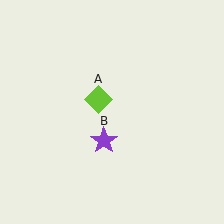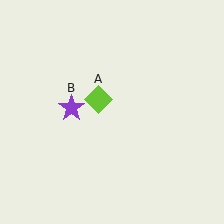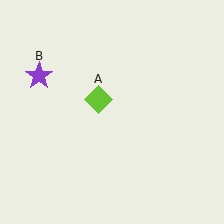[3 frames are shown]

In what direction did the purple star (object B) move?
The purple star (object B) moved up and to the left.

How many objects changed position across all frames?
1 object changed position: purple star (object B).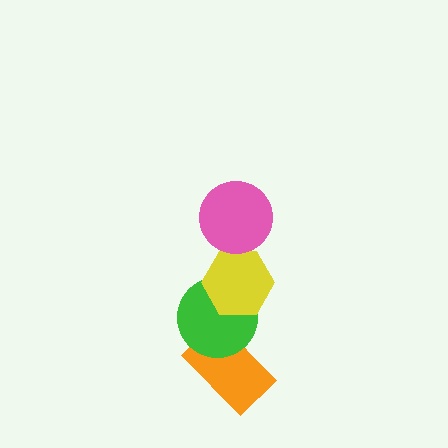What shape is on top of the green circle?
The yellow hexagon is on top of the green circle.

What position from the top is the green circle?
The green circle is 3rd from the top.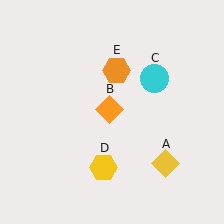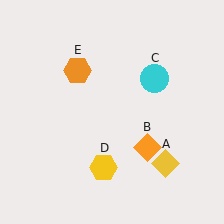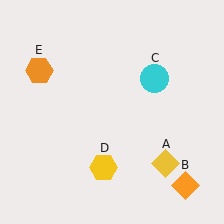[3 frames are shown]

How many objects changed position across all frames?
2 objects changed position: orange diamond (object B), orange hexagon (object E).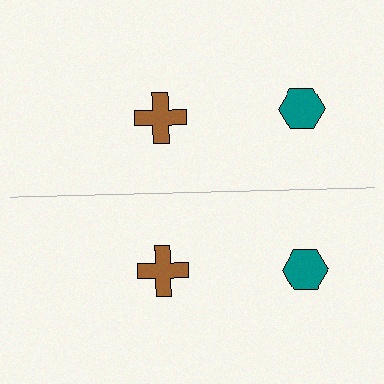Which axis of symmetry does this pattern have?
The pattern has a horizontal axis of symmetry running through the center of the image.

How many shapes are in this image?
There are 4 shapes in this image.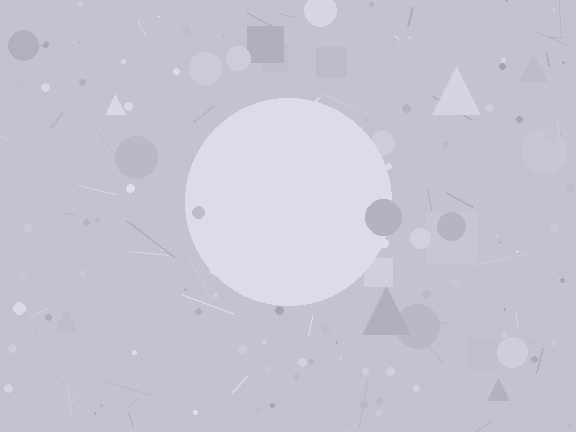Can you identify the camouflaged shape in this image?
The camouflaged shape is a circle.